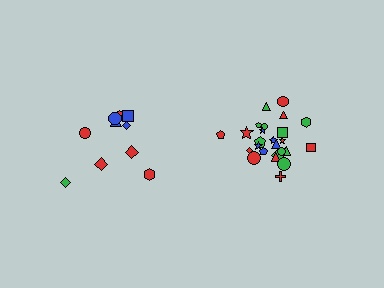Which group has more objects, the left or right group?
The right group.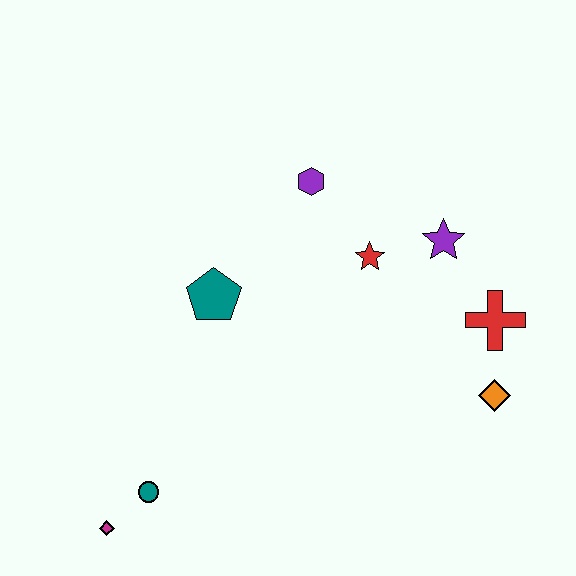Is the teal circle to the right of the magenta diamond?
Yes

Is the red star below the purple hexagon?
Yes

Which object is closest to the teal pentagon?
The purple hexagon is closest to the teal pentagon.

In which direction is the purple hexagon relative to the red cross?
The purple hexagon is to the left of the red cross.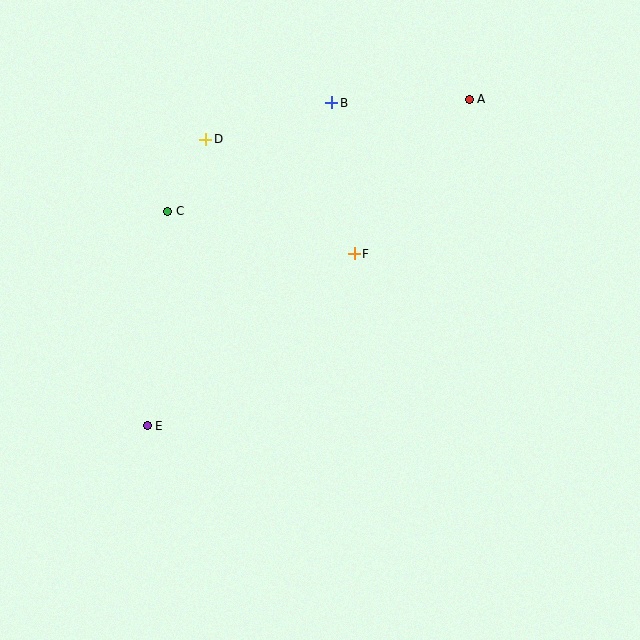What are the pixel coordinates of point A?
Point A is at (469, 99).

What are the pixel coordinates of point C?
Point C is at (168, 211).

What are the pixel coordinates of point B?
Point B is at (332, 103).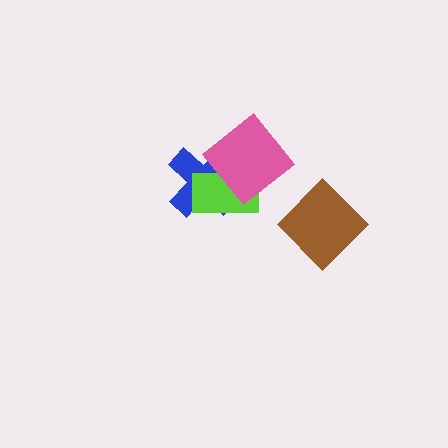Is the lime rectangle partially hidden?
Yes, it is partially covered by another shape.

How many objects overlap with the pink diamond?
2 objects overlap with the pink diamond.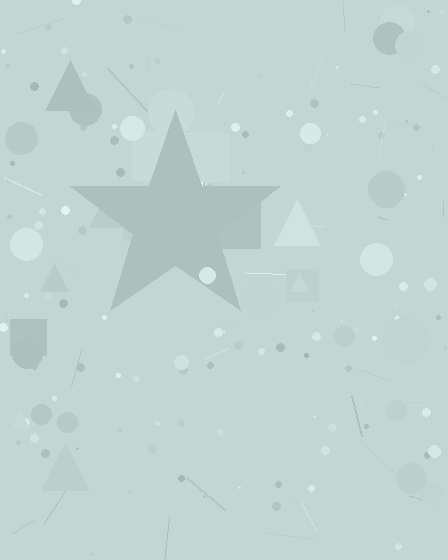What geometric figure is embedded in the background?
A star is embedded in the background.